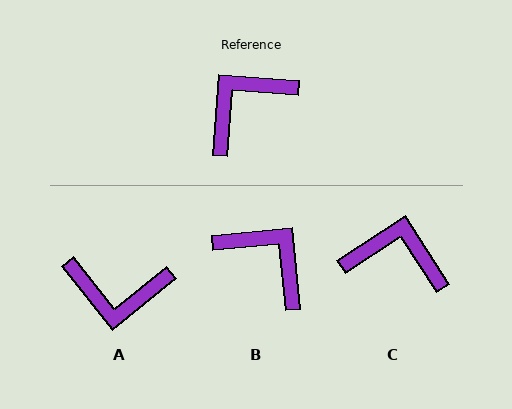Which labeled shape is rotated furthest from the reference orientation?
A, about 133 degrees away.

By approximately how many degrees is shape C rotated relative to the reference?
Approximately 53 degrees clockwise.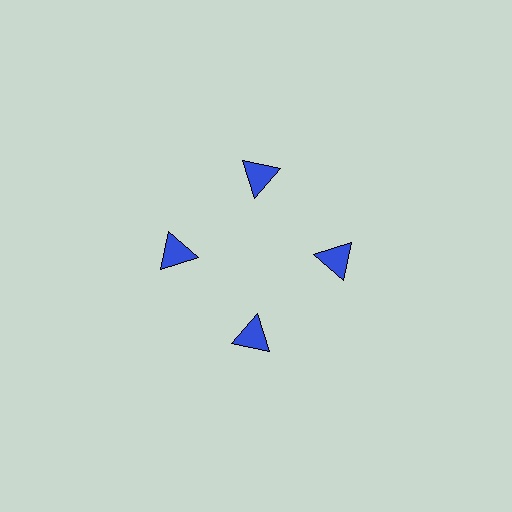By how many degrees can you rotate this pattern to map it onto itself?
The pattern maps onto itself every 90 degrees of rotation.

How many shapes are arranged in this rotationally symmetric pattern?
There are 4 shapes, arranged in 4 groups of 1.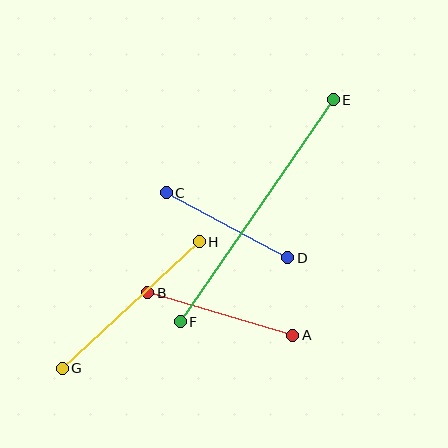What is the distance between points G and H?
The distance is approximately 187 pixels.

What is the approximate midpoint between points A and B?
The midpoint is at approximately (220, 314) pixels.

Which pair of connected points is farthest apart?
Points E and F are farthest apart.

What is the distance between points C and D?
The distance is approximately 138 pixels.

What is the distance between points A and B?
The distance is approximately 151 pixels.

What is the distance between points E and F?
The distance is approximately 270 pixels.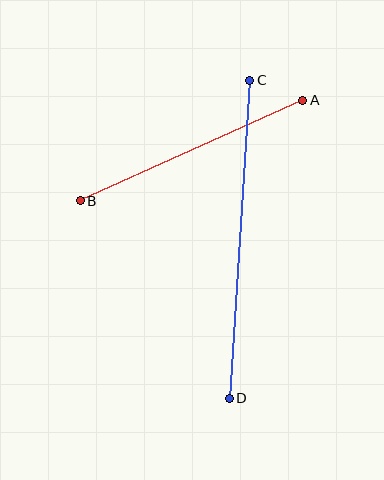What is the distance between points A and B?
The distance is approximately 244 pixels.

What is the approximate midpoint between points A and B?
The midpoint is at approximately (191, 150) pixels.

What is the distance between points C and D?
The distance is approximately 318 pixels.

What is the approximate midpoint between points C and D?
The midpoint is at approximately (239, 239) pixels.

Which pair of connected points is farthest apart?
Points C and D are farthest apart.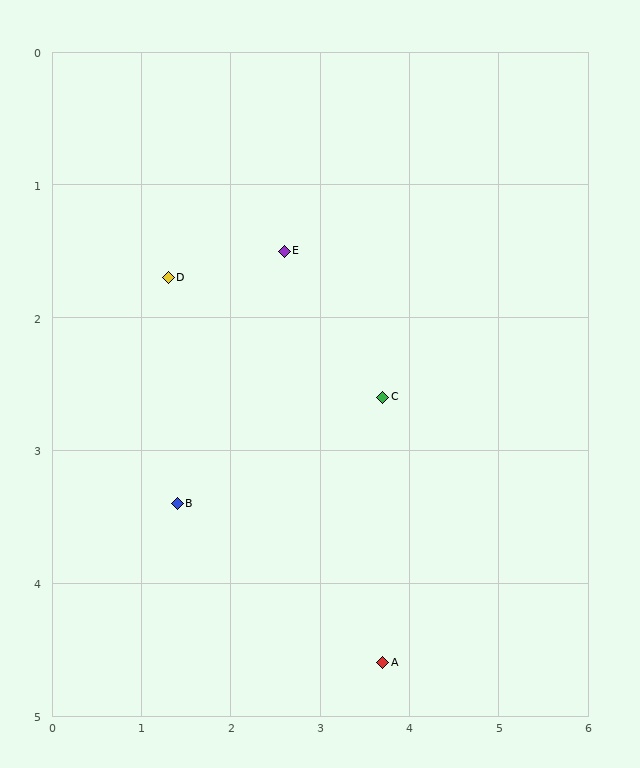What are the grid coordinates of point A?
Point A is at approximately (3.7, 4.6).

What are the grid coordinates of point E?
Point E is at approximately (2.6, 1.5).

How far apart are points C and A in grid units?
Points C and A are about 2.0 grid units apart.